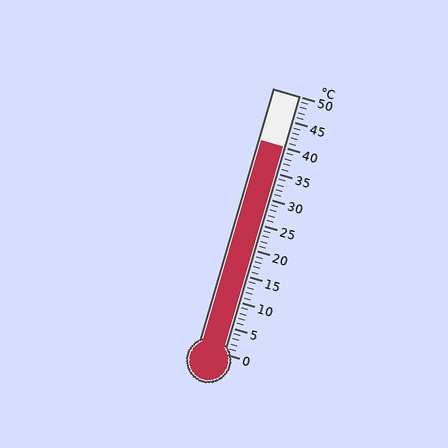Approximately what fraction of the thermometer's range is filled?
The thermometer is filled to approximately 80% of its range.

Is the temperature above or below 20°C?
The temperature is above 20°C.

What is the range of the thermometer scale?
The thermometer scale ranges from 0°C to 50°C.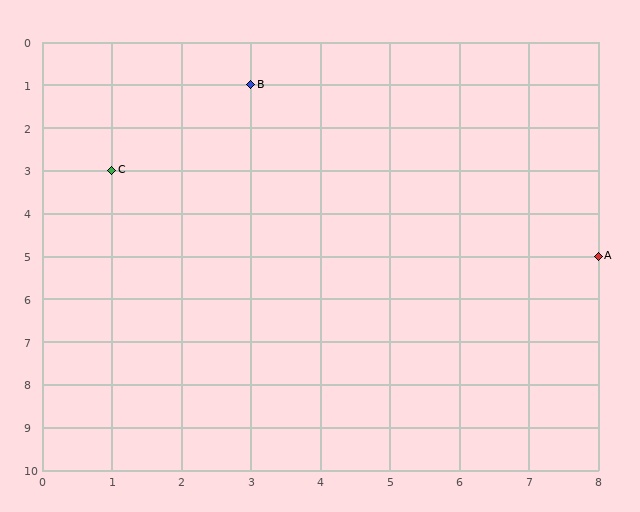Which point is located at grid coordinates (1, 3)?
Point C is at (1, 3).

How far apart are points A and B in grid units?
Points A and B are 5 columns and 4 rows apart (about 6.4 grid units diagonally).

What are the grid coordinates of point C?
Point C is at grid coordinates (1, 3).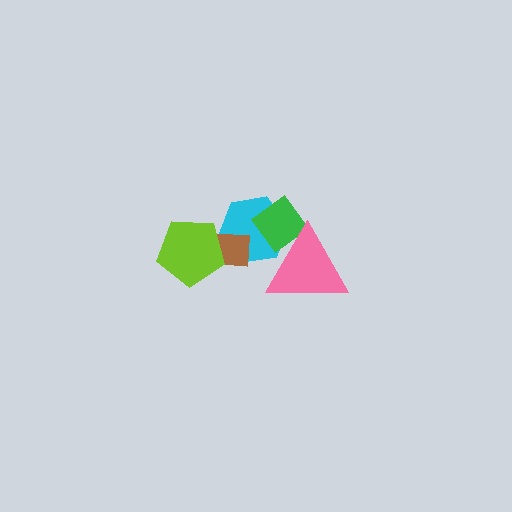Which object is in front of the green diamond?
The pink triangle is in front of the green diamond.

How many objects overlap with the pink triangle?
2 objects overlap with the pink triangle.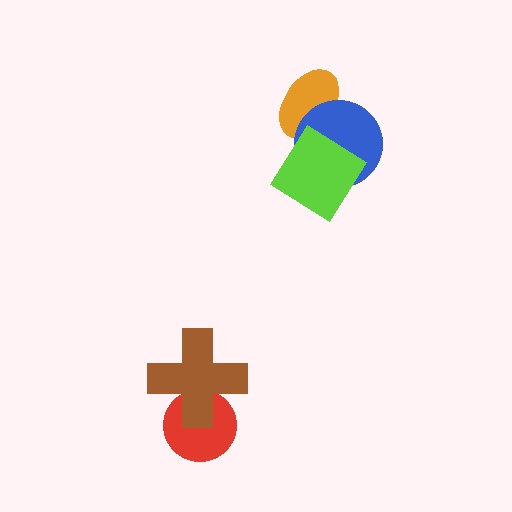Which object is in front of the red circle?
The brown cross is in front of the red circle.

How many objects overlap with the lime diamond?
2 objects overlap with the lime diamond.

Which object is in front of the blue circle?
The lime diamond is in front of the blue circle.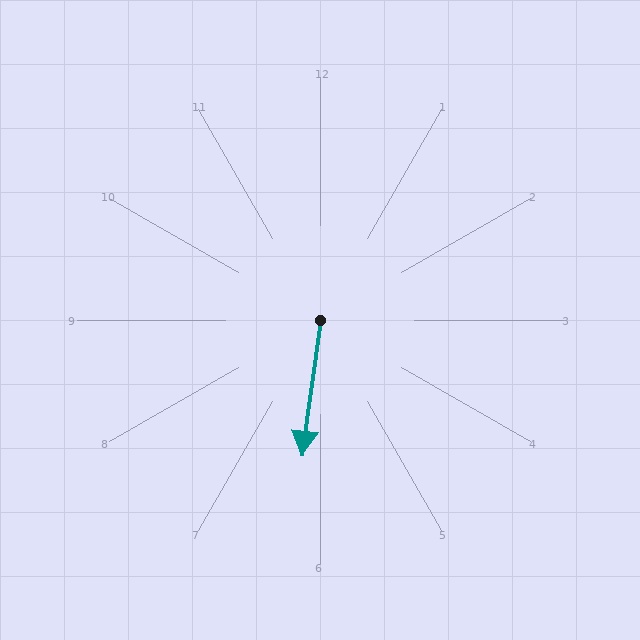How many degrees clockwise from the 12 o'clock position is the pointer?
Approximately 188 degrees.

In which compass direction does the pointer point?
South.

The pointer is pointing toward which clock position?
Roughly 6 o'clock.